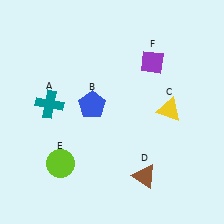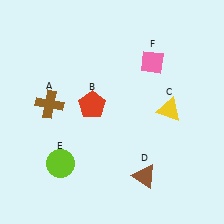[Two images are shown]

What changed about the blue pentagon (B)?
In Image 1, B is blue. In Image 2, it changed to red.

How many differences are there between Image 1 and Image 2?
There are 3 differences between the two images.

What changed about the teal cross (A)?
In Image 1, A is teal. In Image 2, it changed to brown.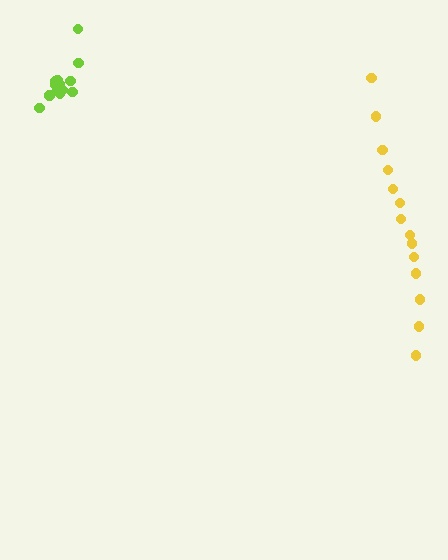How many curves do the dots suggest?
There are 2 distinct paths.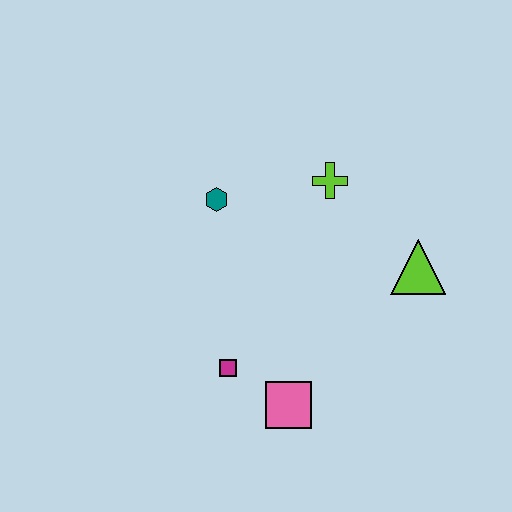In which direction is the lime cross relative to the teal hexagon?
The lime cross is to the right of the teal hexagon.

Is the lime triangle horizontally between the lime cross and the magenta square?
No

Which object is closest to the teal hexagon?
The lime cross is closest to the teal hexagon.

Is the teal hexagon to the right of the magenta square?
No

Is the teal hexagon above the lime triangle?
Yes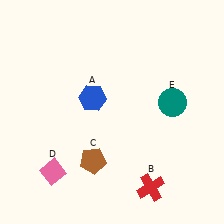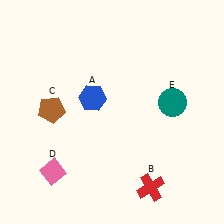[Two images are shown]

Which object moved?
The brown pentagon (C) moved up.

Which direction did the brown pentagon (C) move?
The brown pentagon (C) moved up.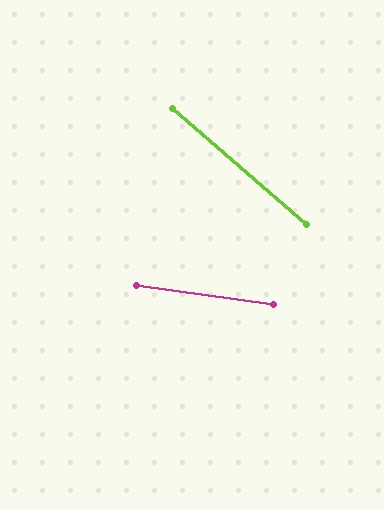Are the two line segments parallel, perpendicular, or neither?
Neither parallel nor perpendicular — they differ by about 33°.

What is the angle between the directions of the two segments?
Approximately 33 degrees.